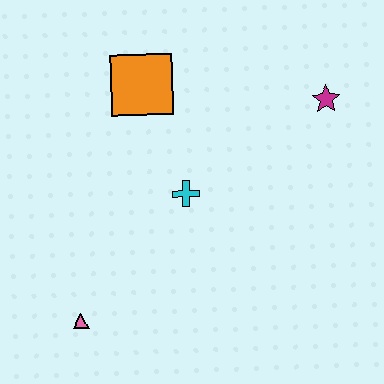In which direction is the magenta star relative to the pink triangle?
The magenta star is to the right of the pink triangle.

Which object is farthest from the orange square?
The pink triangle is farthest from the orange square.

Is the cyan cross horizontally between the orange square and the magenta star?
Yes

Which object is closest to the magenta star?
The cyan cross is closest to the magenta star.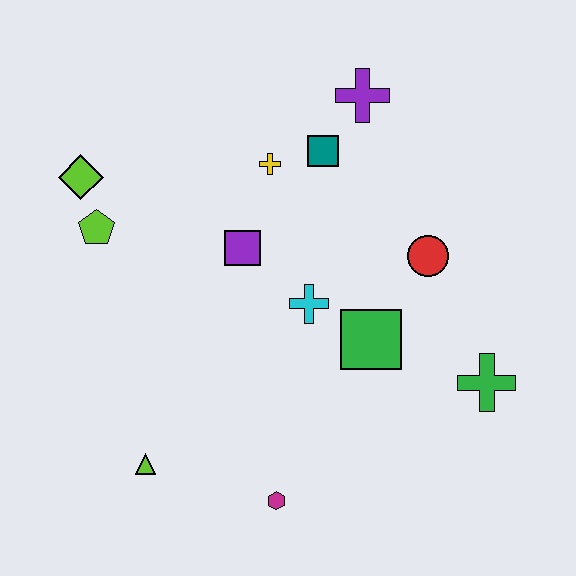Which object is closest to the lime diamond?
The lime pentagon is closest to the lime diamond.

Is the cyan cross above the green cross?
Yes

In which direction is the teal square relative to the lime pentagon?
The teal square is to the right of the lime pentagon.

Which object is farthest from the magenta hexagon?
The purple cross is farthest from the magenta hexagon.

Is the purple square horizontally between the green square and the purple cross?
No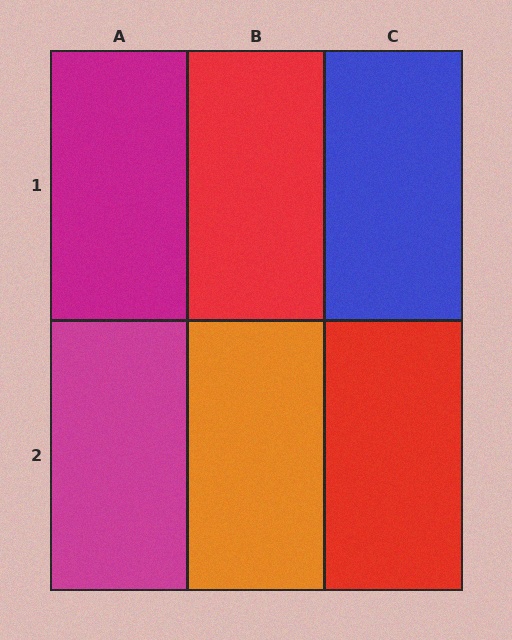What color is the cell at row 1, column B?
Red.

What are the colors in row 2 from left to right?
Magenta, orange, red.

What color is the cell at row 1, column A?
Magenta.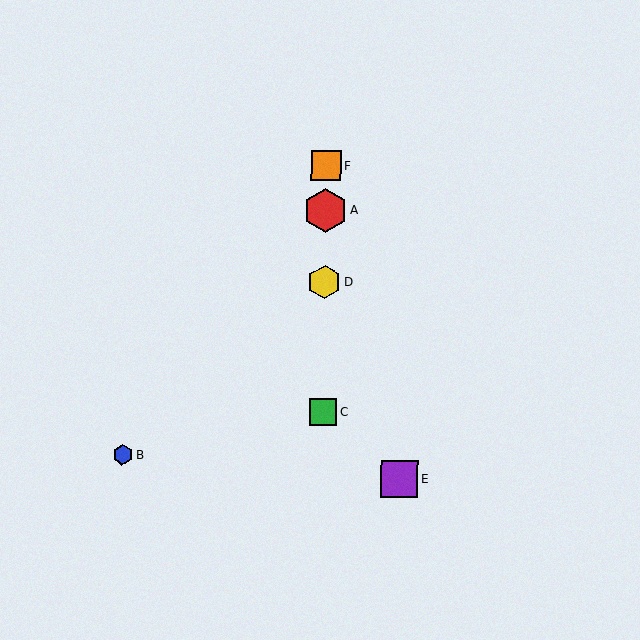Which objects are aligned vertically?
Objects A, C, D, F are aligned vertically.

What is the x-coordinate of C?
Object C is at x≈323.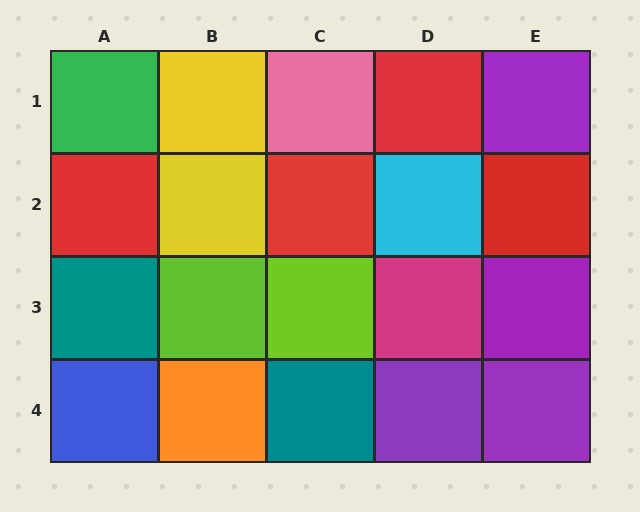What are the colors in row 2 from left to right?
Red, yellow, red, cyan, red.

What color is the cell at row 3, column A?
Teal.